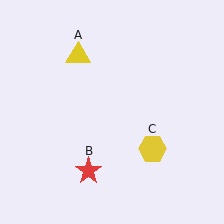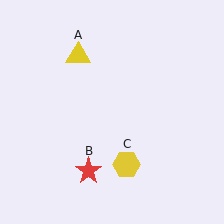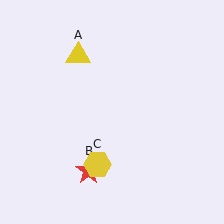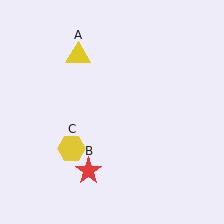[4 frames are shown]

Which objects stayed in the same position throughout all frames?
Yellow triangle (object A) and red star (object B) remained stationary.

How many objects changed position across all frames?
1 object changed position: yellow hexagon (object C).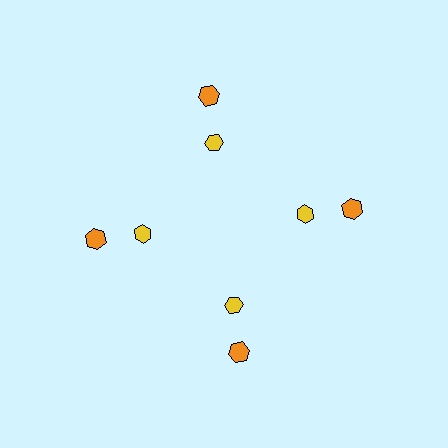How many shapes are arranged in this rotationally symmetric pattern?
There are 8 shapes, arranged in 4 groups of 2.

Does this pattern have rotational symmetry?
Yes, this pattern has 4-fold rotational symmetry. It looks the same after rotating 90 degrees around the center.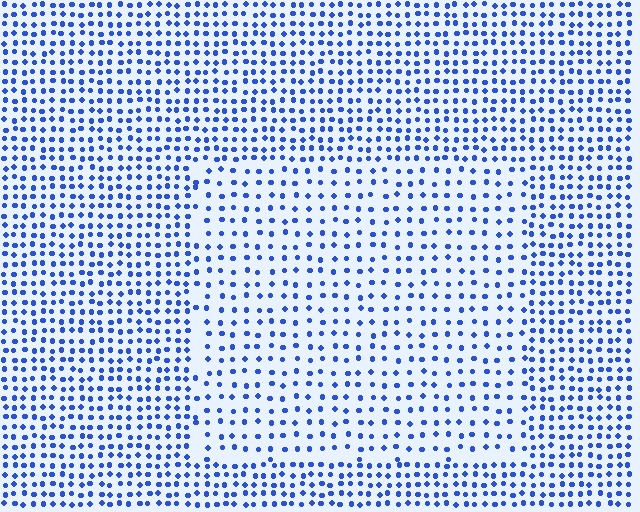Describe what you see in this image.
The image contains small blue elements arranged at two different densities. A rectangle-shaped region is visible where the elements are less densely packed than the surrounding area.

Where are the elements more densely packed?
The elements are more densely packed outside the rectangle boundary.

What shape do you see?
I see a rectangle.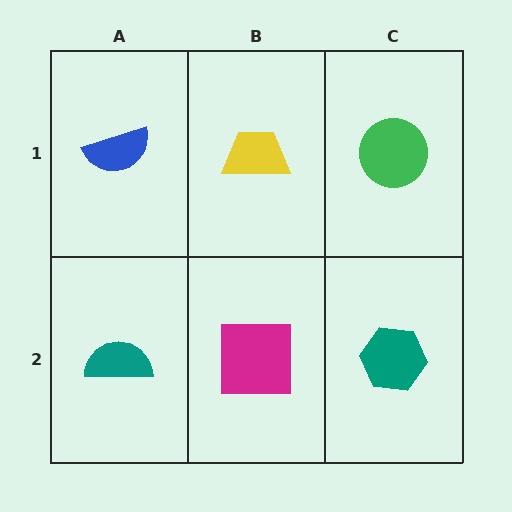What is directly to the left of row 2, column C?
A magenta square.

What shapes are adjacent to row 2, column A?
A blue semicircle (row 1, column A), a magenta square (row 2, column B).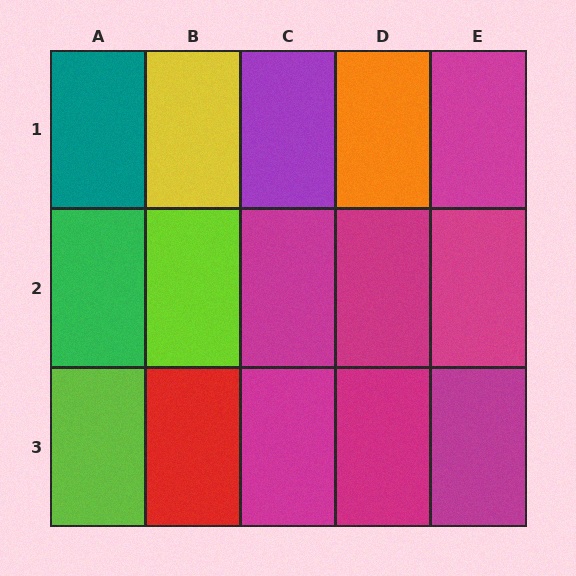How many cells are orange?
1 cell is orange.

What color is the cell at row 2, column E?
Magenta.